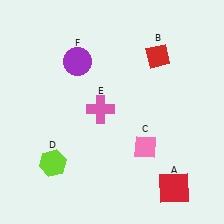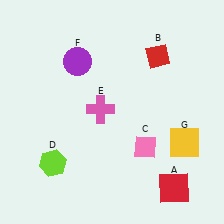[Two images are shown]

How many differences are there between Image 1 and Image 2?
There is 1 difference between the two images.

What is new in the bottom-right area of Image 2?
A yellow square (G) was added in the bottom-right area of Image 2.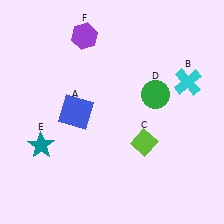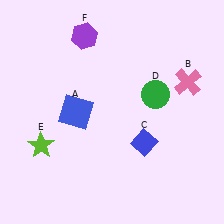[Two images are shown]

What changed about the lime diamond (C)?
In Image 1, C is lime. In Image 2, it changed to blue.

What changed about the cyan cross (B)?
In Image 1, B is cyan. In Image 2, it changed to pink.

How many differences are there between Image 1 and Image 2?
There are 3 differences between the two images.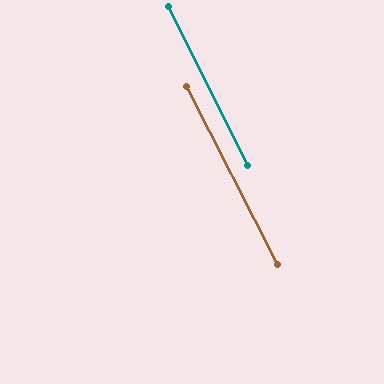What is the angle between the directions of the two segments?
Approximately 1 degree.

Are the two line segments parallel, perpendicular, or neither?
Parallel — their directions differ by only 0.6°.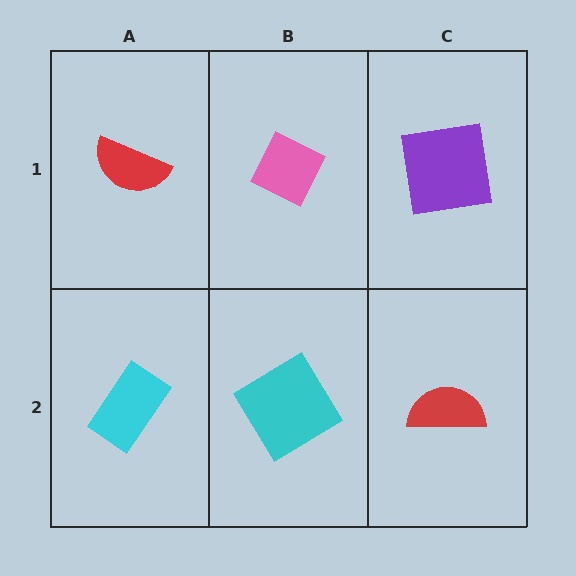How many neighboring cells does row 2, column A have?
2.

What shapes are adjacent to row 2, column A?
A red semicircle (row 1, column A), a cyan diamond (row 2, column B).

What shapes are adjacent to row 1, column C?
A red semicircle (row 2, column C), a pink diamond (row 1, column B).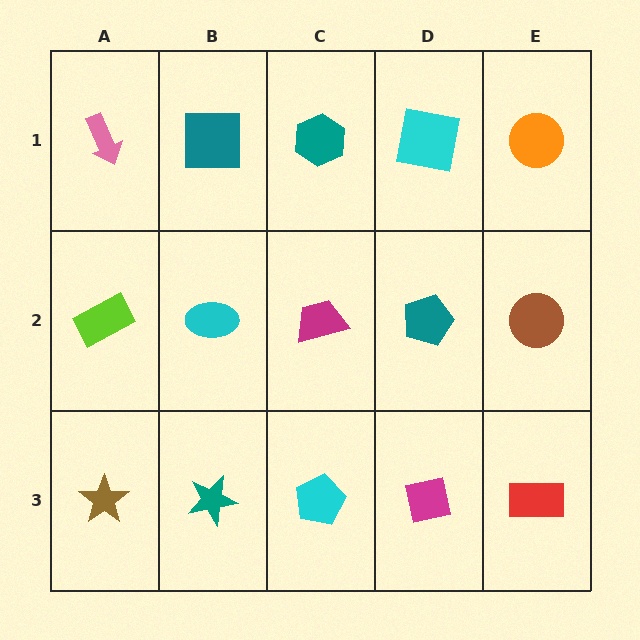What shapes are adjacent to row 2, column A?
A pink arrow (row 1, column A), a brown star (row 3, column A), a cyan ellipse (row 2, column B).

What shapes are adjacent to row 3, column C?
A magenta trapezoid (row 2, column C), a teal star (row 3, column B), a magenta square (row 3, column D).